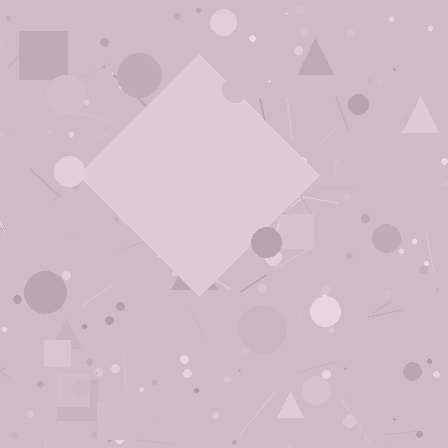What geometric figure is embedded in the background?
A diamond is embedded in the background.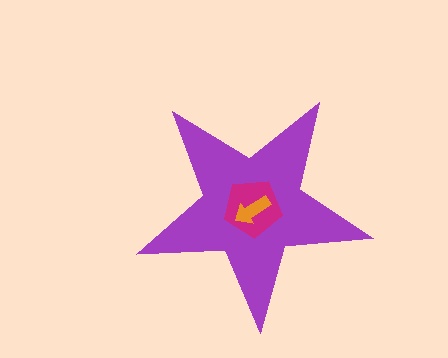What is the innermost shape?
The orange arrow.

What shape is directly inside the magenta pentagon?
The orange arrow.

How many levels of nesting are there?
3.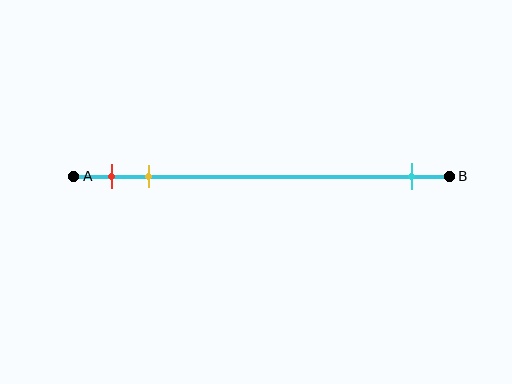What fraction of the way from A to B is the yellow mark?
The yellow mark is approximately 20% (0.2) of the way from A to B.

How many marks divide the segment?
There are 3 marks dividing the segment.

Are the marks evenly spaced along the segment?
No, the marks are not evenly spaced.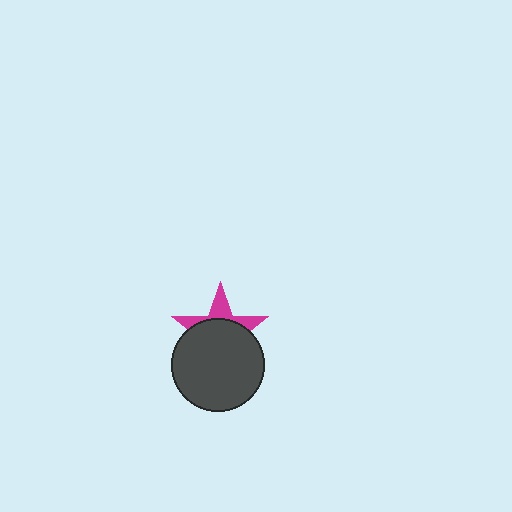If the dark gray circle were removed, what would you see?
You would see the complete magenta star.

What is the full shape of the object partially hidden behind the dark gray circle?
The partially hidden object is a magenta star.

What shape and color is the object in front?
The object in front is a dark gray circle.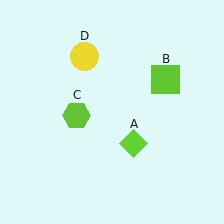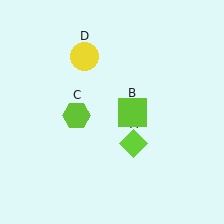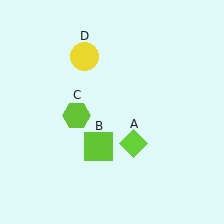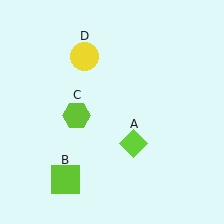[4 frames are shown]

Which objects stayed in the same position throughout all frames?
Lime diamond (object A) and lime hexagon (object C) and yellow circle (object D) remained stationary.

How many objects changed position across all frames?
1 object changed position: lime square (object B).